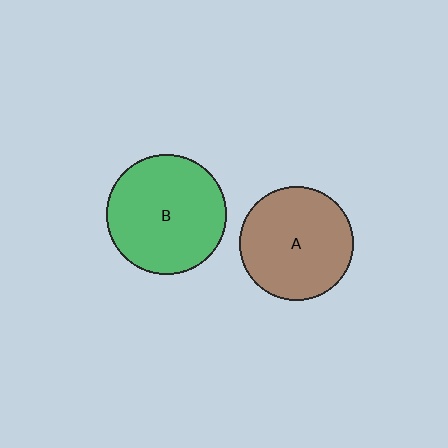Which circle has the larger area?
Circle B (green).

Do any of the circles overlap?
No, none of the circles overlap.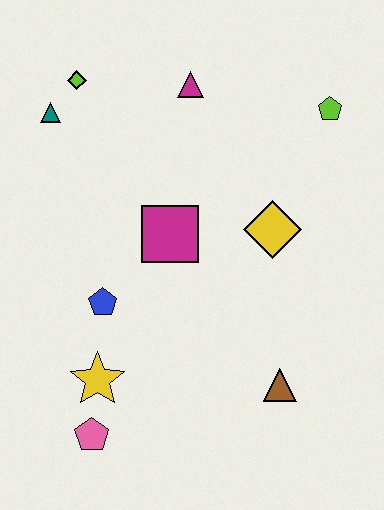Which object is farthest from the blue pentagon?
The lime pentagon is farthest from the blue pentagon.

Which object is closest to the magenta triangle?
The lime diamond is closest to the magenta triangle.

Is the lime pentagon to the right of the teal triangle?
Yes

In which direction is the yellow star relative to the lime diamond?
The yellow star is below the lime diamond.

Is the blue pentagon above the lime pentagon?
No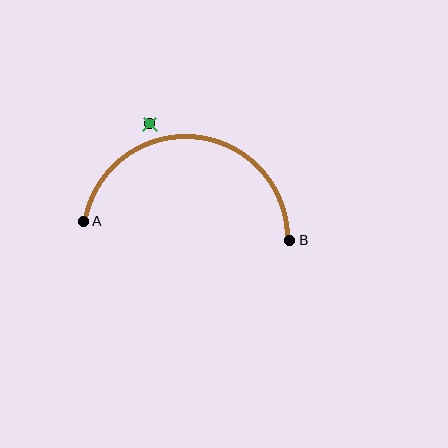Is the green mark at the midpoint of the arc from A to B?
No — the green mark does not lie on the arc at all. It sits slightly outside the curve.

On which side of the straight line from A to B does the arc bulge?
The arc bulges above the straight line connecting A and B.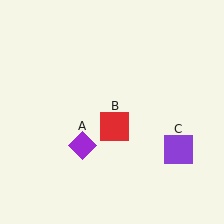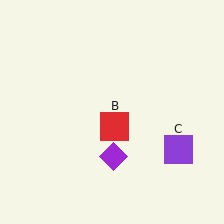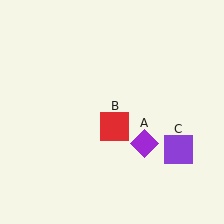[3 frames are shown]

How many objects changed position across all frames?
1 object changed position: purple diamond (object A).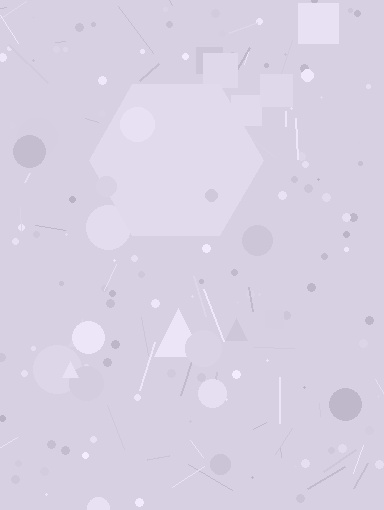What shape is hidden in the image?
A hexagon is hidden in the image.